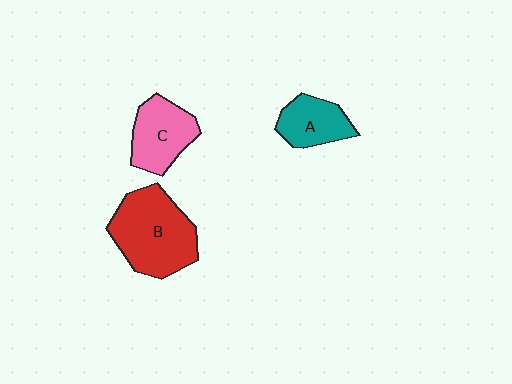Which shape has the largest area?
Shape B (red).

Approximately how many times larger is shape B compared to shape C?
Approximately 1.6 times.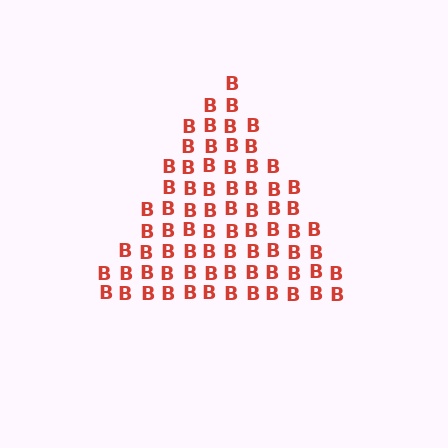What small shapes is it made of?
It is made of small letter B's.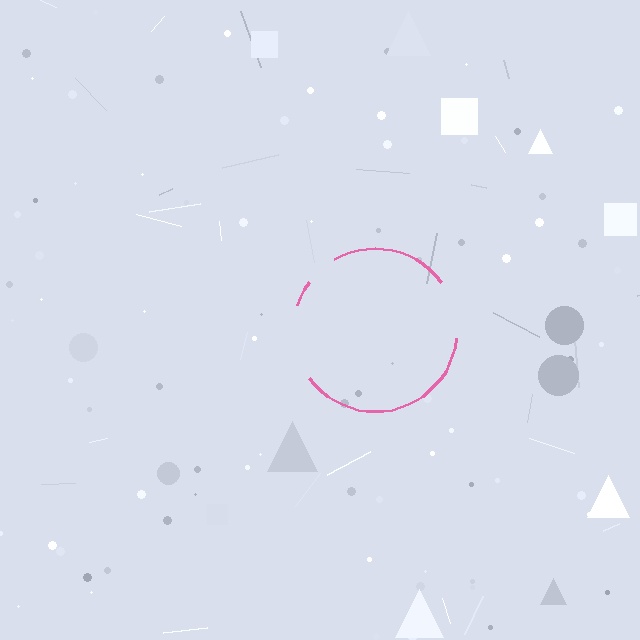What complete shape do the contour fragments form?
The contour fragments form a circle.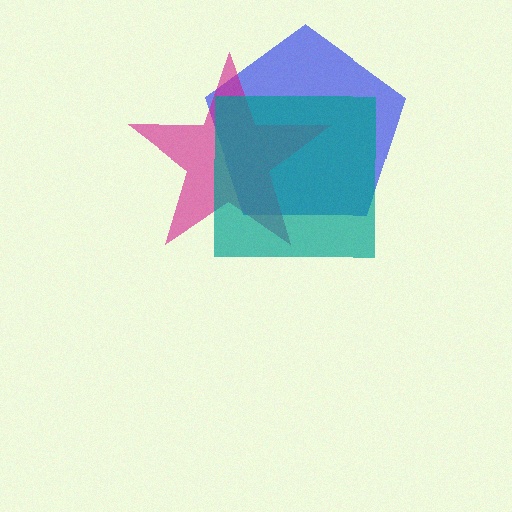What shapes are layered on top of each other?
The layered shapes are: a blue pentagon, a magenta star, a teal square.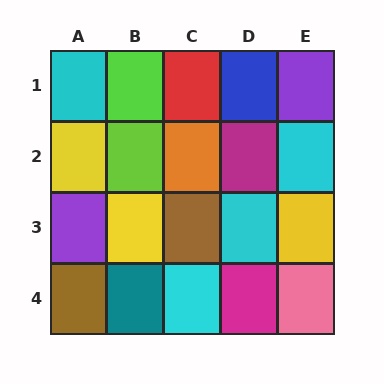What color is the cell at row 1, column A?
Cyan.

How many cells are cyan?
4 cells are cyan.